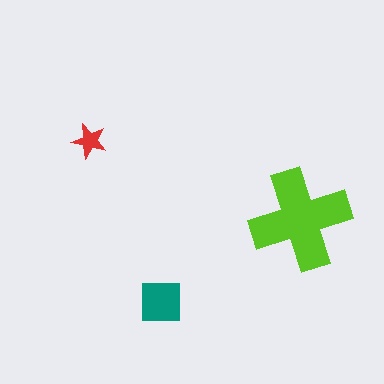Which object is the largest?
The lime cross.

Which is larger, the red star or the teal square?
The teal square.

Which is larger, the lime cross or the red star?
The lime cross.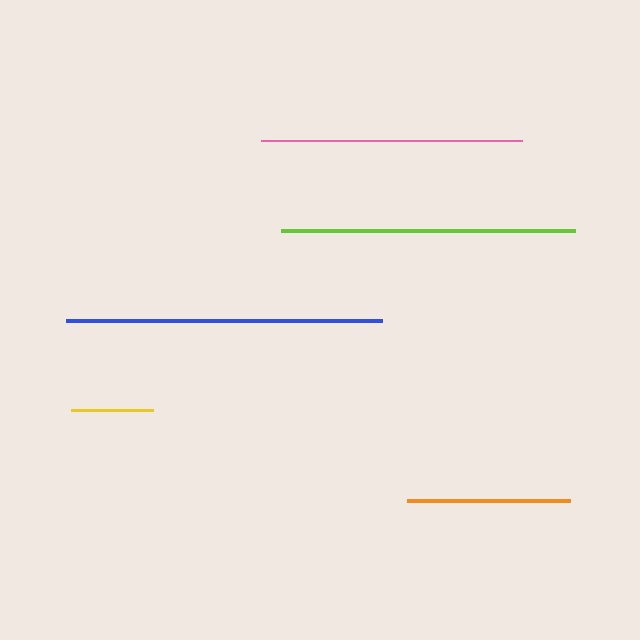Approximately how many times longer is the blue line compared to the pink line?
The blue line is approximately 1.2 times the length of the pink line.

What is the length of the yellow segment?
The yellow segment is approximately 82 pixels long.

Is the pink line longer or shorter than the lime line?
The lime line is longer than the pink line.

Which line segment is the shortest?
The yellow line is the shortest at approximately 82 pixels.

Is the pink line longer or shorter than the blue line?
The blue line is longer than the pink line.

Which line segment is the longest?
The blue line is the longest at approximately 316 pixels.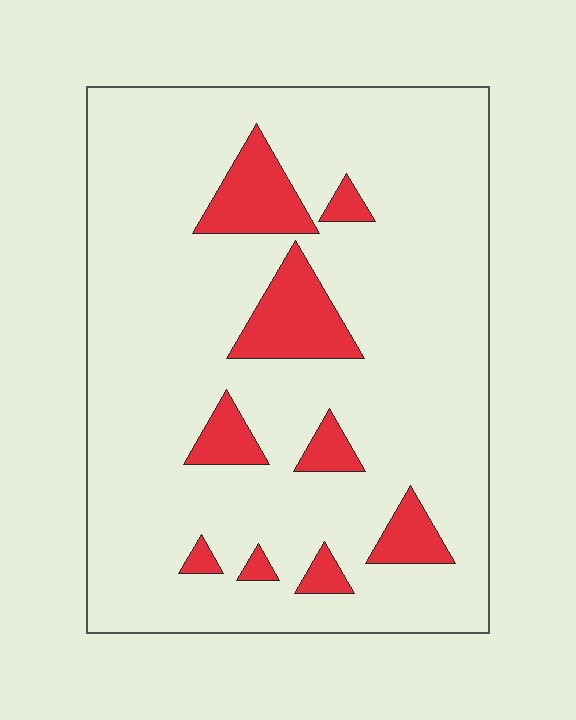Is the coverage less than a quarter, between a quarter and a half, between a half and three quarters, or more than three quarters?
Less than a quarter.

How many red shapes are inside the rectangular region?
9.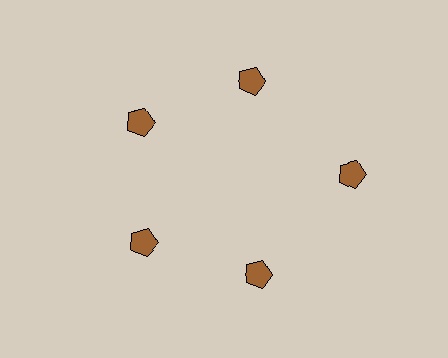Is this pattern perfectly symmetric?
No. The 5 brown pentagons are arranged in a ring, but one element near the 3 o'clock position is pushed outward from the center, breaking the 5-fold rotational symmetry.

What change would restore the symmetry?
The symmetry would be restored by moving it inward, back onto the ring so that all 5 pentagons sit at equal angles and equal distance from the center.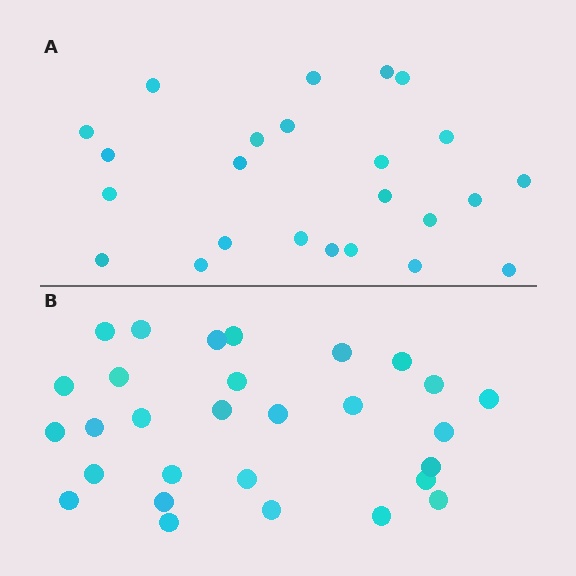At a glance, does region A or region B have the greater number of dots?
Region B (the bottom region) has more dots.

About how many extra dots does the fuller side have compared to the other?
Region B has about 5 more dots than region A.